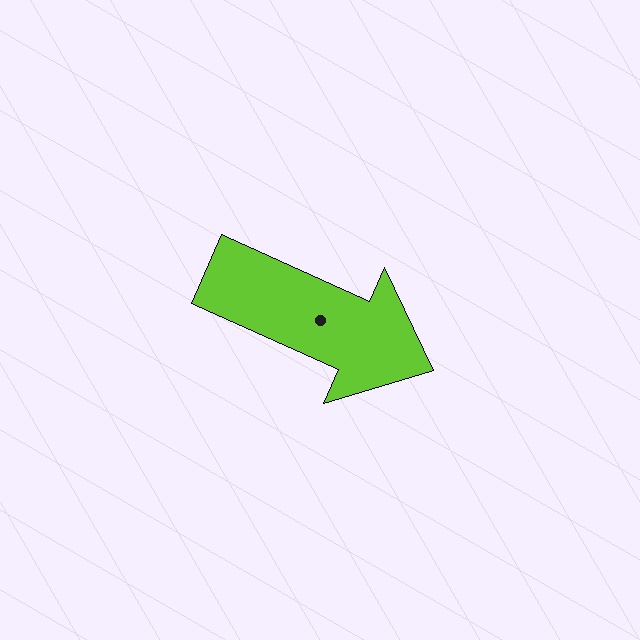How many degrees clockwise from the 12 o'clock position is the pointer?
Approximately 114 degrees.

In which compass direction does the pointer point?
Southeast.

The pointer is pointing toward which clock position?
Roughly 4 o'clock.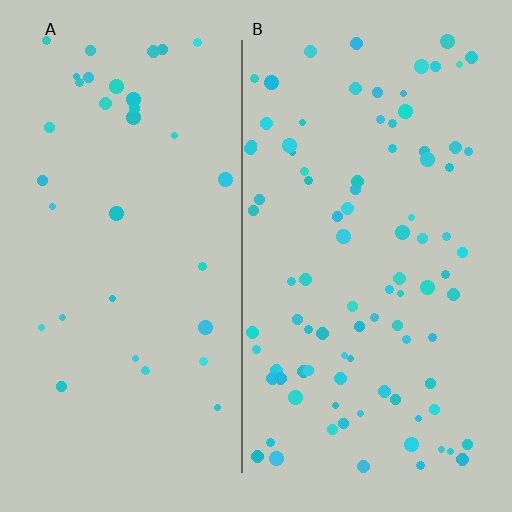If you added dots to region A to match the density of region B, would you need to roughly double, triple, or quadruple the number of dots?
Approximately triple.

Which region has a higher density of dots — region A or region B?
B (the right).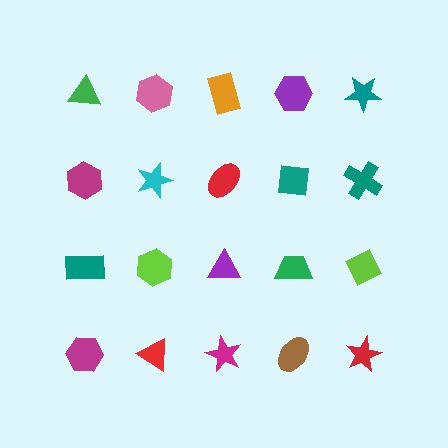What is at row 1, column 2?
A pink hexagon.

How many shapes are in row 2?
5 shapes.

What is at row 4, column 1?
A magenta hexagon.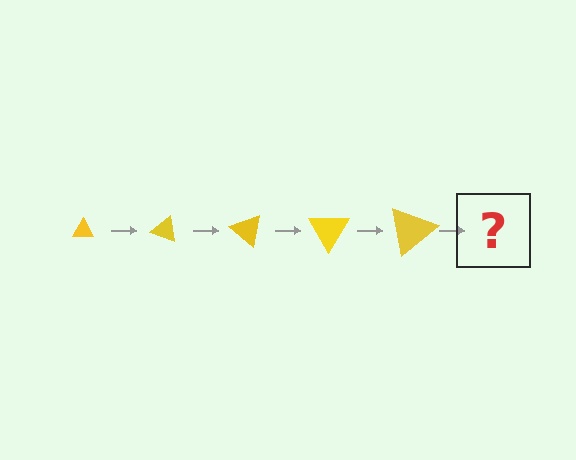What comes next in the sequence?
The next element should be a triangle, larger than the previous one and rotated 100 degrees from the start.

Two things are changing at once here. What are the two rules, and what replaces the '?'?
The two rules are that the triangle grows larger each step and it rotates 20 degrees each step. The '?' should be a triangle, larger than the previous one and rotated 100 degrees from the start.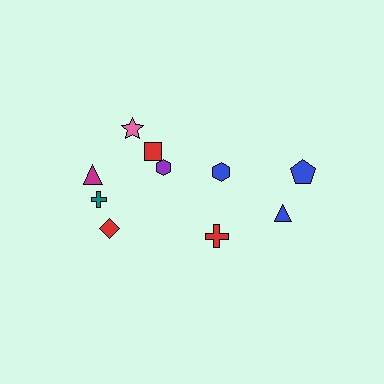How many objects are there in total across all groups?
There are 10 objects.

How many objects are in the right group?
There are 3 objects.